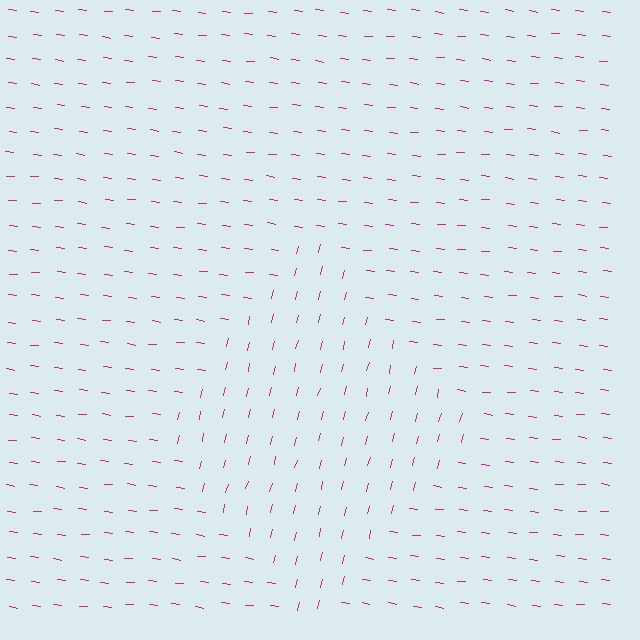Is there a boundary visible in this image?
Yes, there is a texture boundary formed by a change in line orientation.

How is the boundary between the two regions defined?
The boundary is defined purely by a change in line orientation (approximately 82 degrees difference). All lines are the same color and thickness.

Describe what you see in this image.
The image is filled with small magenta line segments. A diamond region in the image has lines oriented differently from the surrounding lines, creating a visible texture boundary.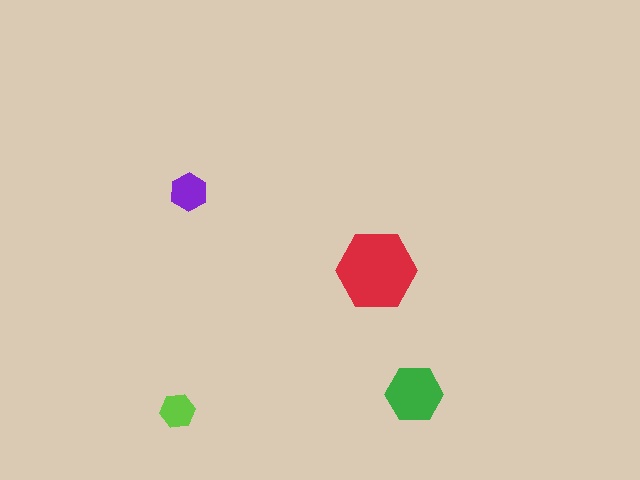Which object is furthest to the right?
The green hexagon is rightmost.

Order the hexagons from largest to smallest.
the red one, the green one, the purple one, the lime one.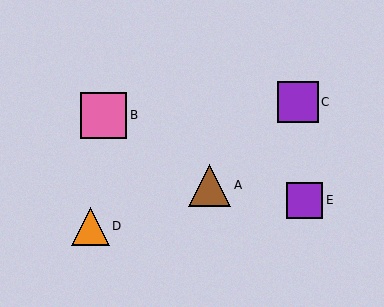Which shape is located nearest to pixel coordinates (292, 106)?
The purple square (labeled C) at (298, 102) is nearest to that location.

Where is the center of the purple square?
The center of the purple square is at (305, 200).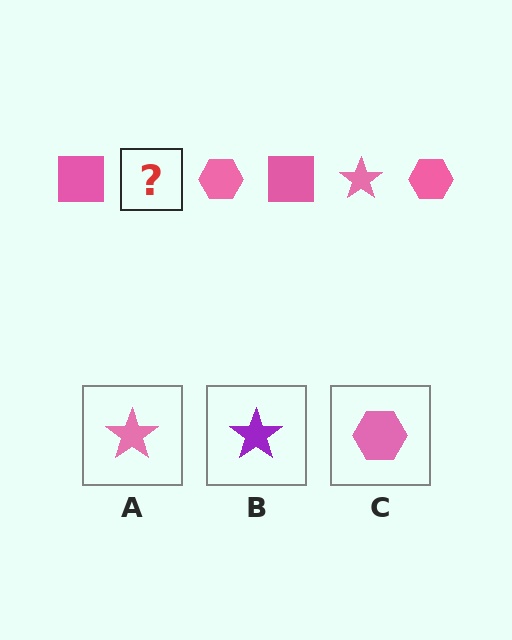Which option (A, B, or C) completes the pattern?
A.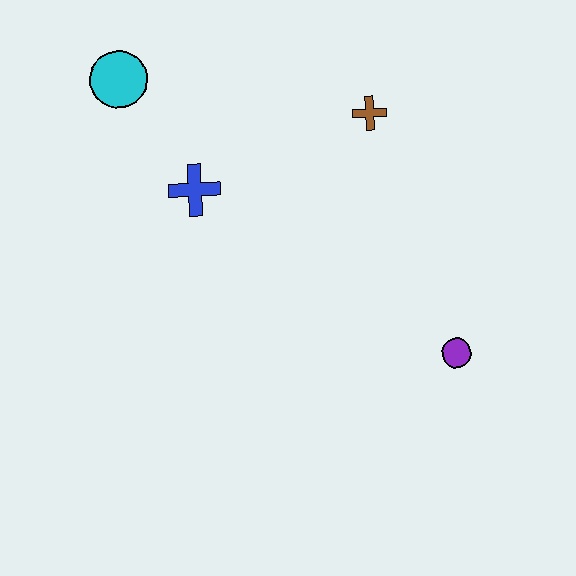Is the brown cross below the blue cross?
No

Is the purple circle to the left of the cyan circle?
No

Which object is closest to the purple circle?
The brown cross is closest to the purple circle.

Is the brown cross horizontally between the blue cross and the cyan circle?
No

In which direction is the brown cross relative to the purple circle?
The brown cross is above the purple circle.